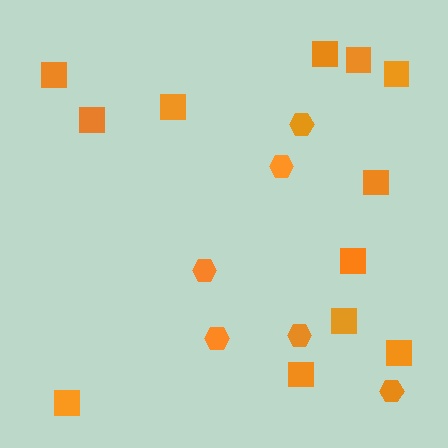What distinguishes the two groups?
There are 2 groups: one group of hexagons (6) and one group of squares (12).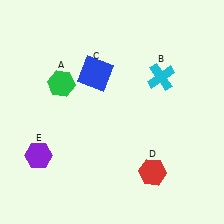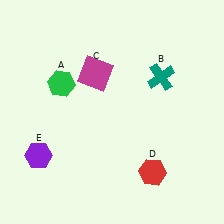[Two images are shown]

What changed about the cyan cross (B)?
In Image 1, B is cyan. In Image 2, it changed to teal.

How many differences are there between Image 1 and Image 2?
There are 2 differences between the two images.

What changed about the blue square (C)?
In Image 1, C is blue. In Image 2, it changed to magenta.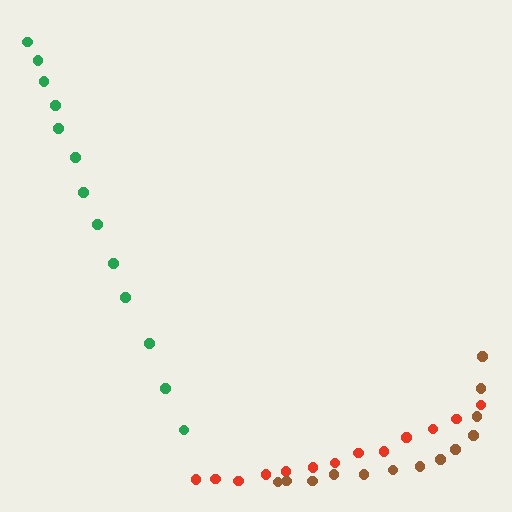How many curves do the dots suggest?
There are 3 distinct paths.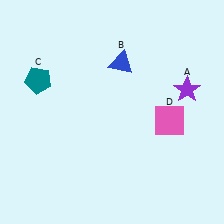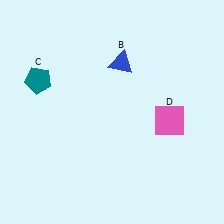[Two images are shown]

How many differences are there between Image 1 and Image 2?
There is 1 difference between the two images.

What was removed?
The purple star (A) was removed in Image 2.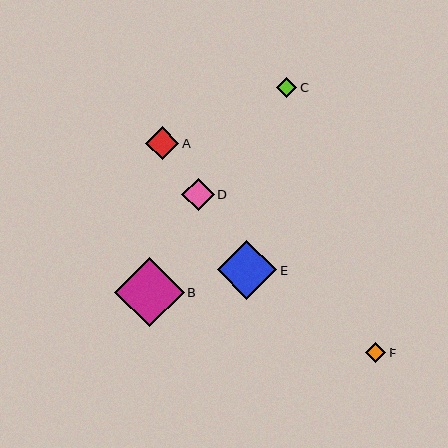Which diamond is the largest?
Diamond B is the largest with a size of approximately 69 pixels.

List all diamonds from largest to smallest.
From largest to smallest: B, E, A, D, C, F.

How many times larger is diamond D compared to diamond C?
Diamond D is approximately 1.6 times the size of diamond C.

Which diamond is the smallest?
Diamond F is the smallest with a size of approximately 20 pixels.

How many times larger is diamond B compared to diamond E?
Diamond B is approximately 1.2 times the size of diamond E.